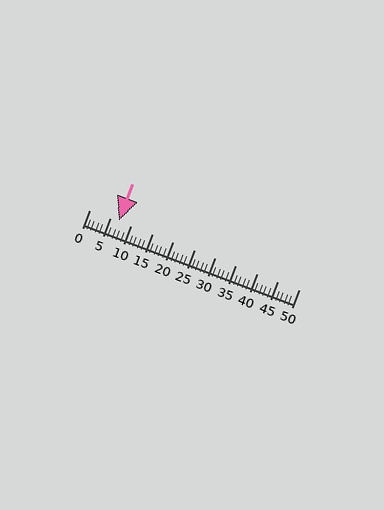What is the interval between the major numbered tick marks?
The major tick marks are spaced 5 units apart.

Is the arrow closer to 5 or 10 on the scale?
The arrow is closer to 5.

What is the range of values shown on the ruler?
The ruler shows values from 0 to 50.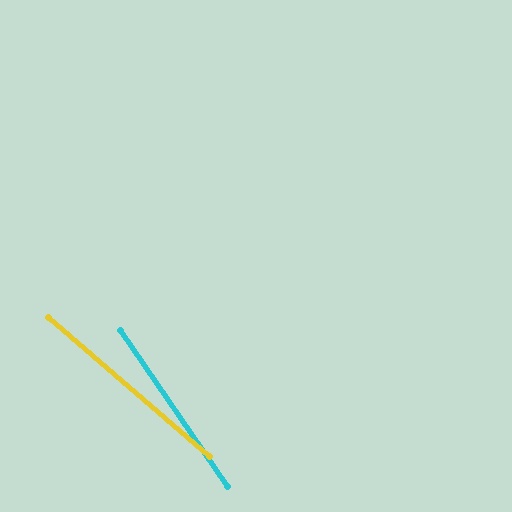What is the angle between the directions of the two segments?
Approximately 15 degrees.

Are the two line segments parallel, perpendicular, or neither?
Neither parallel nor perpendicular — they differ by about 15°.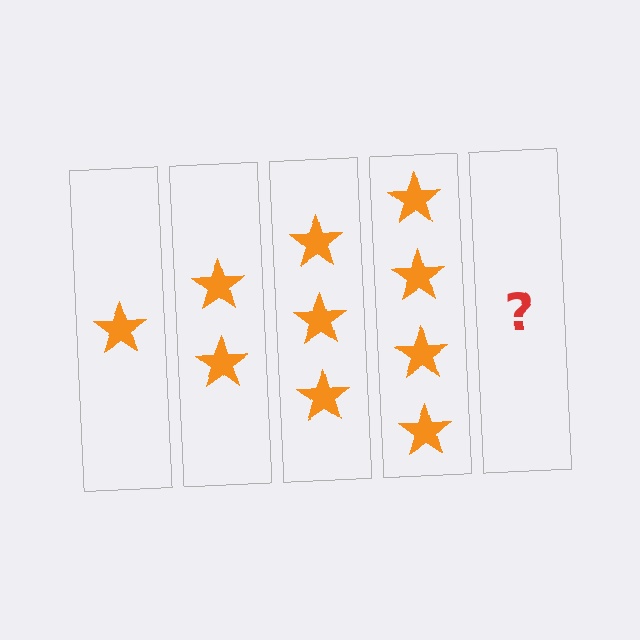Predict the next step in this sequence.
The next step is 5 stars.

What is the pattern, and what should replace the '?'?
The pattern is that each step adds one more star. The '?' should be 5 stars.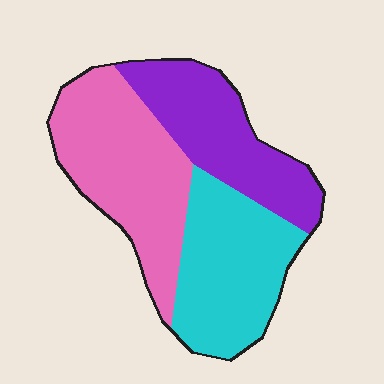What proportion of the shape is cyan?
Cyan covers around 35% of the shape.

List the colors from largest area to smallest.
From largest to smallest: pink, cyan, purple.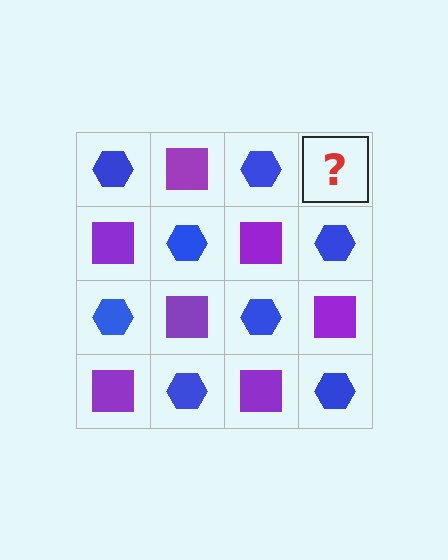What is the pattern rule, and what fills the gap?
The rule is that it alternates blue hexagon and purple square in a checkerboard pattern. The gap should be filled with a purple square.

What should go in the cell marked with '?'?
The missing cell should contain a purple square.